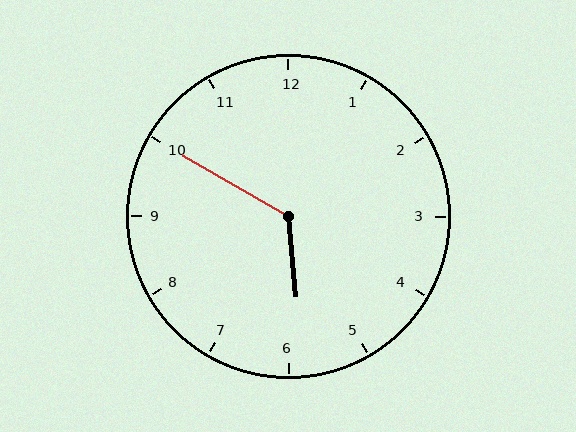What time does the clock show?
5:50.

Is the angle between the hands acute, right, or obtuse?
It is obtuse.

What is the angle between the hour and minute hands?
Approximately 125 degrees.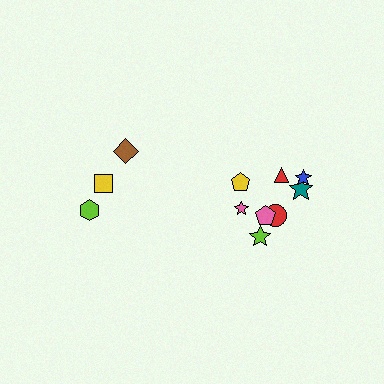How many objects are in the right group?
There are 8 objects.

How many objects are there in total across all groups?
There are 11 objects.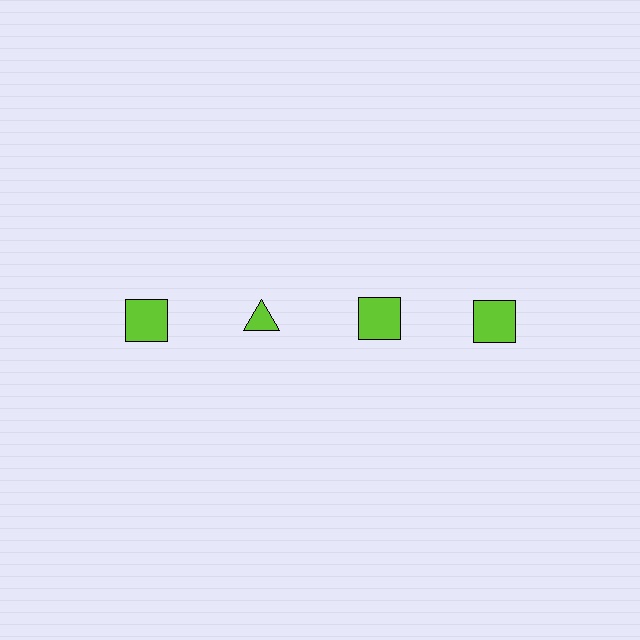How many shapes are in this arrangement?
There are 4 shapes arranged in a grid pattern.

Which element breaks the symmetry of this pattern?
The lime triangle in the top row, second from left column breaks the symmetry. All other shapes are lime squares.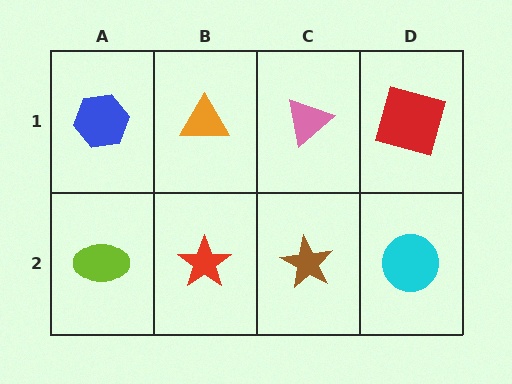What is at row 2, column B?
A red star.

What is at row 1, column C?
A pink triangle.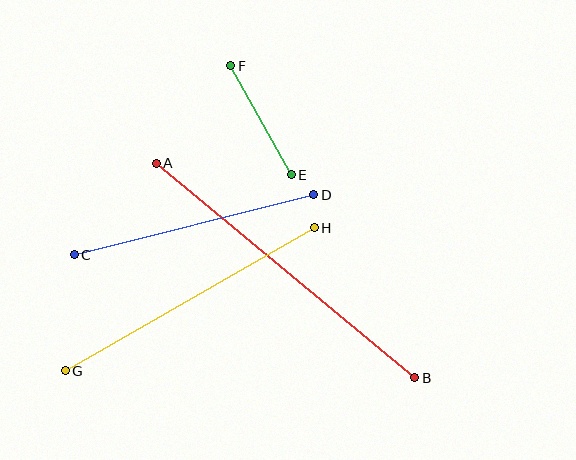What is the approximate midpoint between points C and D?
The midpoint is at approximately (194, 225) pixels.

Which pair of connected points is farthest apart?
Points A and B are farthest apart.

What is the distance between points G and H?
The distance is approximately 287 pixels.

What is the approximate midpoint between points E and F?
The midpoint is at approximately (261, 120) pixels.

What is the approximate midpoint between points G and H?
The midpoint is at approximately (190, 299) pixels.